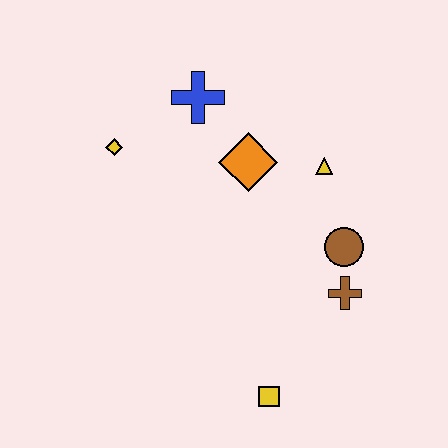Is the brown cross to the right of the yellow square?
Yes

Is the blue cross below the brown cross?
No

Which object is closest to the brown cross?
The brown circle is closest to the brown cross.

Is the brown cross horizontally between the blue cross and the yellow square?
No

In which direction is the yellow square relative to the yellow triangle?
The yellow square is below the yellow triangle.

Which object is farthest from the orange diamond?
The yellow square is farthest from the orange diamond.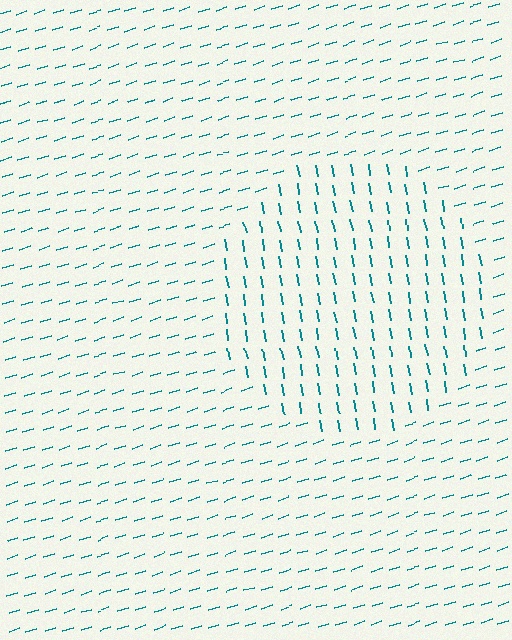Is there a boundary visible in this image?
Yes, there is a texture boundary formed by a change in line orientation.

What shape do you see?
I see a circle.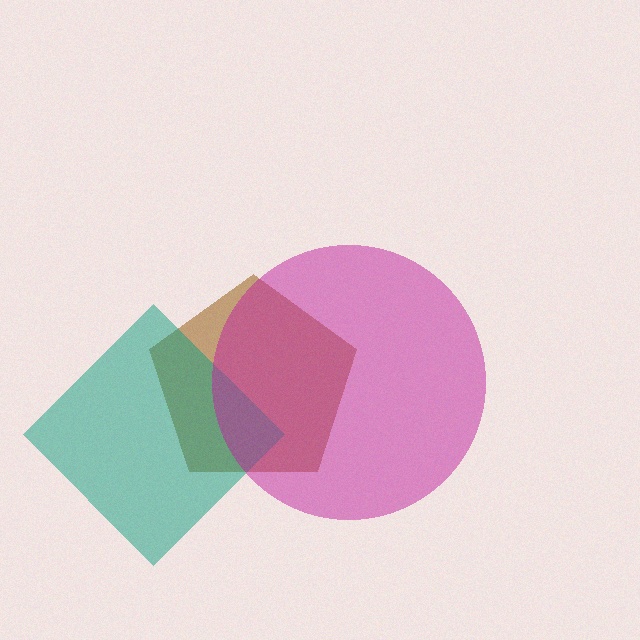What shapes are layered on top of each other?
The layered shapes are: a brown pentagon, a teal diamond, a magenta circle.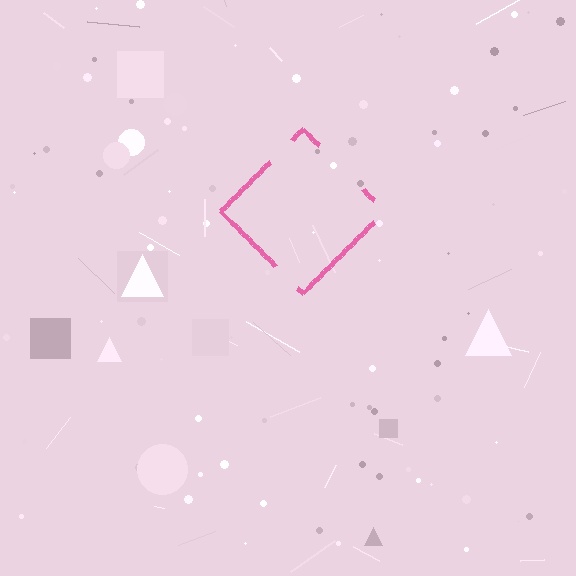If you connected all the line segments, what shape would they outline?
They would outline a diamond.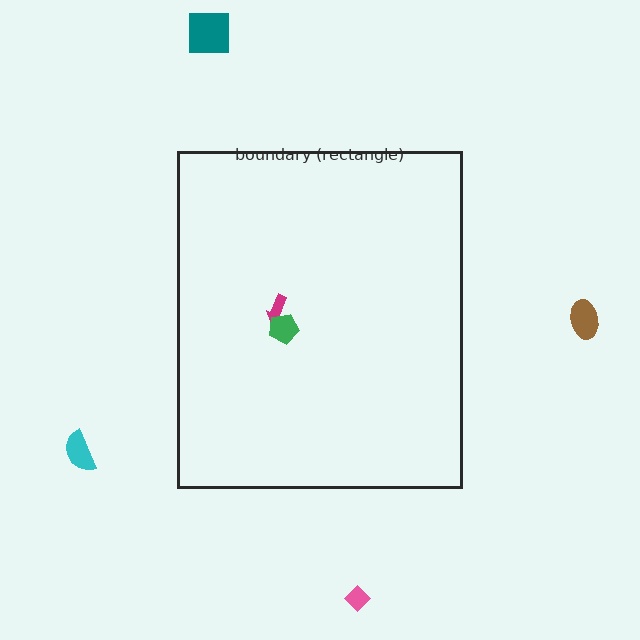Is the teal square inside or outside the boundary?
Outside.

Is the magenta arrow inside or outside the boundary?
Inside.